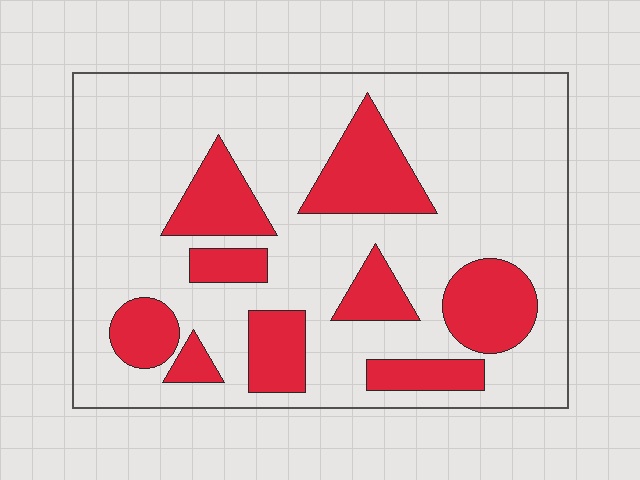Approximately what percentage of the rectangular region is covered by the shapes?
Approximately 25%.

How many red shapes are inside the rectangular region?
9.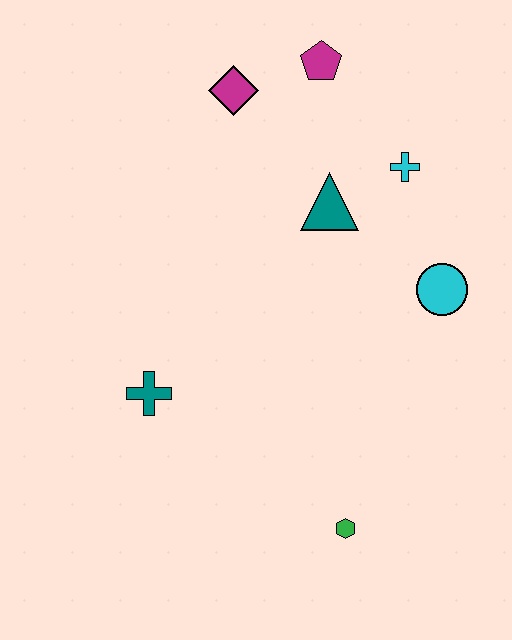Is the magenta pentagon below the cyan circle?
No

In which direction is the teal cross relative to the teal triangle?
The teal cross is below the teal triangle.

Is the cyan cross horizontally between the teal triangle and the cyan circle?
Yes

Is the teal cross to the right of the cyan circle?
No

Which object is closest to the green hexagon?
The teal cross is closest to the green hexagon.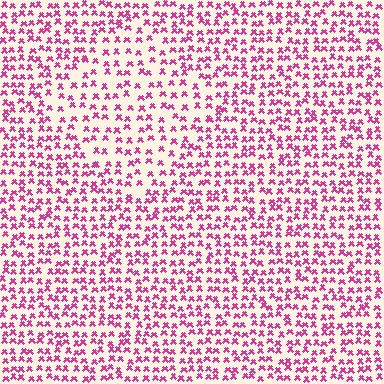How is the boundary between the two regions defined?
The boundary is defined by a change in element density (approximately 1.6x ratio). All elements are the same color, size, and shape.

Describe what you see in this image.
The image contains small magenta elements arranged at two different densities. A diamond-shaped region is visible where the elements are less densely packed than the surrounding area.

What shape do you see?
I see a diamond.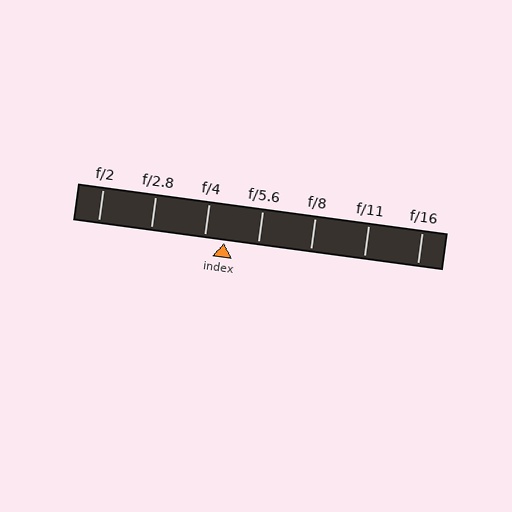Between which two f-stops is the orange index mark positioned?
The index mark is between f/4 and f/5.6.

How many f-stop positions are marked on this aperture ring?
There are 7 f-stop positions marked.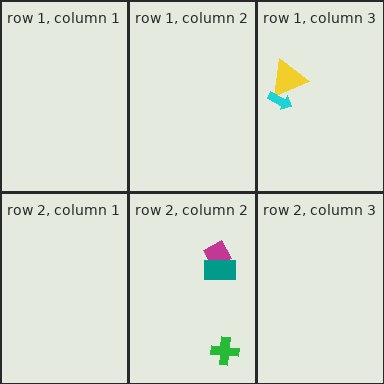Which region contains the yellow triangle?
The row 1, column 3 region.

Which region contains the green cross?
The row 2, column 2 region.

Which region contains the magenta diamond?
The row 2, column 2 region.